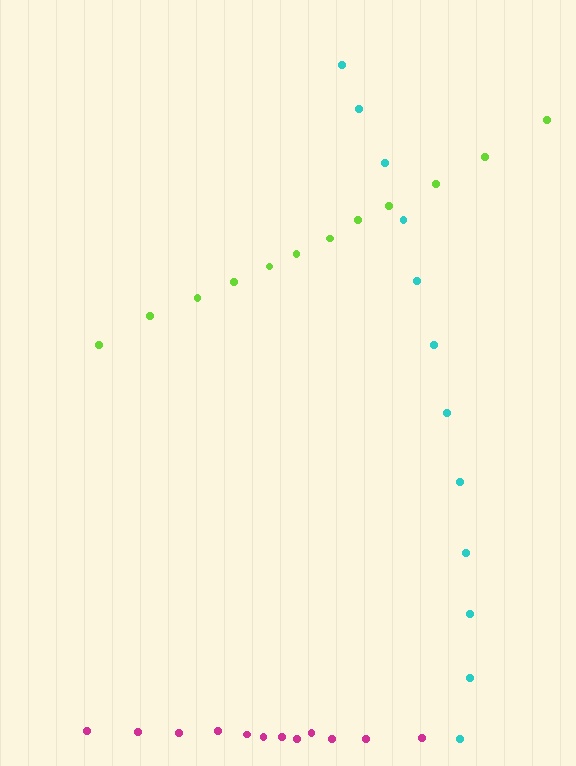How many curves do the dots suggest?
There are 3 distinct paths.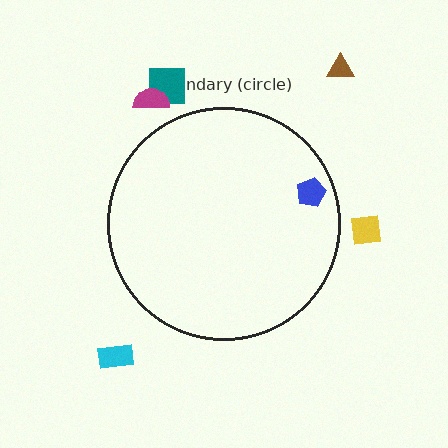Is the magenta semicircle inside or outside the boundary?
Outside.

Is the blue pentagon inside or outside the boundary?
Inside.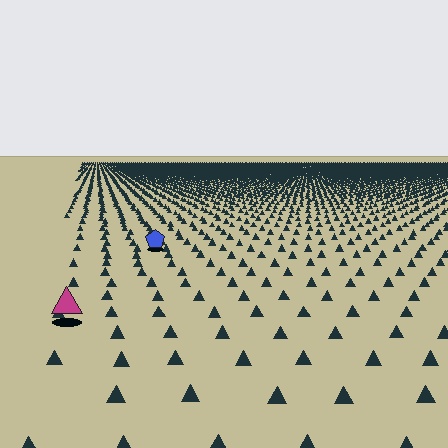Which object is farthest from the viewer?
The blue pentagon is farthest from the viewer. It appears smaller and the ground texture around it is denser.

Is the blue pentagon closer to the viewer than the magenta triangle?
No. The magenta triangle is closer — you can tell from the texture gradient: the ground texture is coarser near it.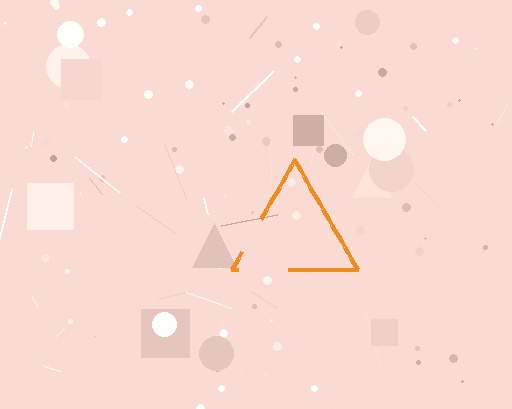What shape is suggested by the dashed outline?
The dashed outline suggests a triangle.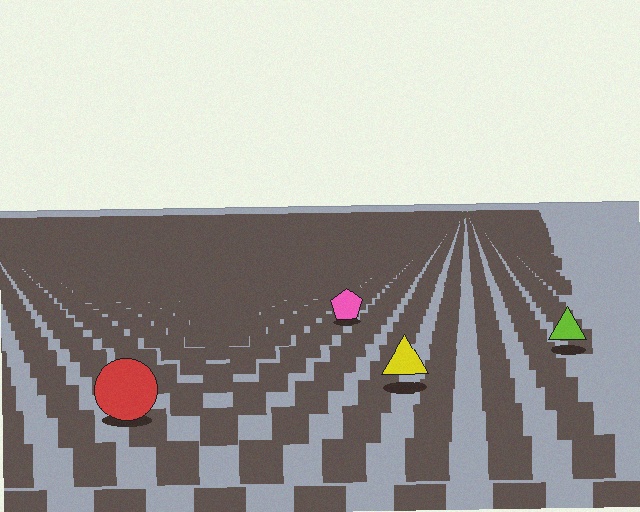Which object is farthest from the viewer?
The pink pentagon is farthest from the viewer. It appears smaller and the ground texture around it is denser.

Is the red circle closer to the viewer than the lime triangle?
Yes. The red circle is closer — you can tell from the texture gradient: the ground texture is coarser near it.